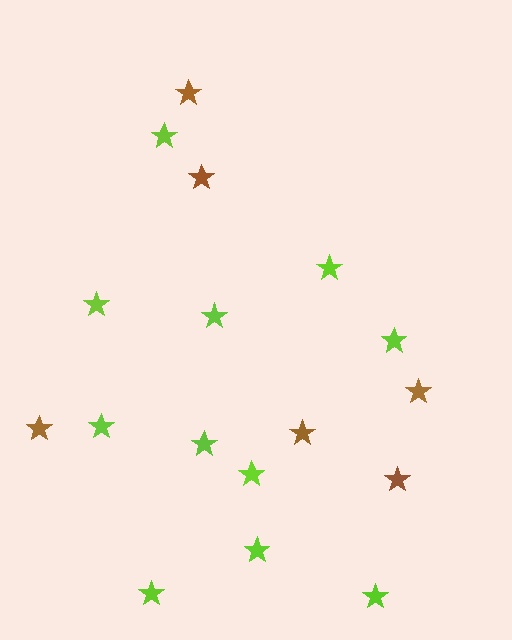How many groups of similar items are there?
There are 2 groups: one group of brown stars (6) and one group of lime stars (11).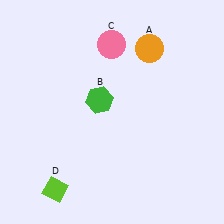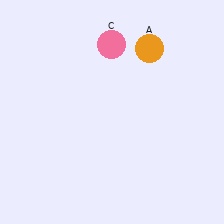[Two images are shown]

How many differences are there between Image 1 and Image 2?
There are 2 differences between the two images.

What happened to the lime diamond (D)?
The lime diamond (D) was removed in Image 2. It was in the bottom-left area of Image 1.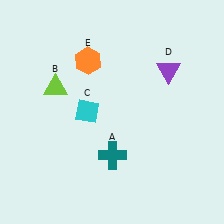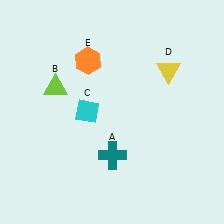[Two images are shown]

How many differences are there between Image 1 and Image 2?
There is 1 difference between the two images.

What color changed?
The triangle (D) changed from purple in Image 1 to yellow in Image 2.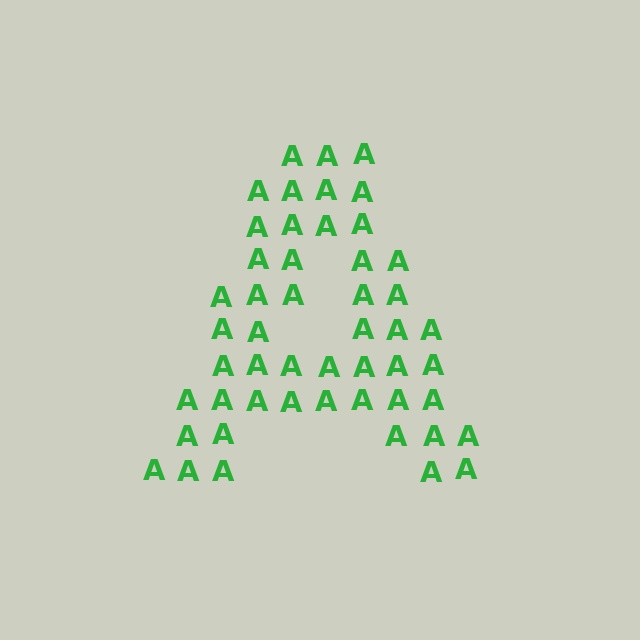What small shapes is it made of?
It is made of small letter A's.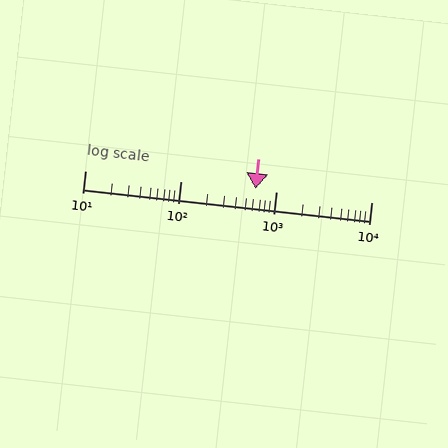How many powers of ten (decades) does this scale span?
The scale spans 3 decades, from 10 to 10000.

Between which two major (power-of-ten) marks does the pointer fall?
The pointer is between 100 and 1000.